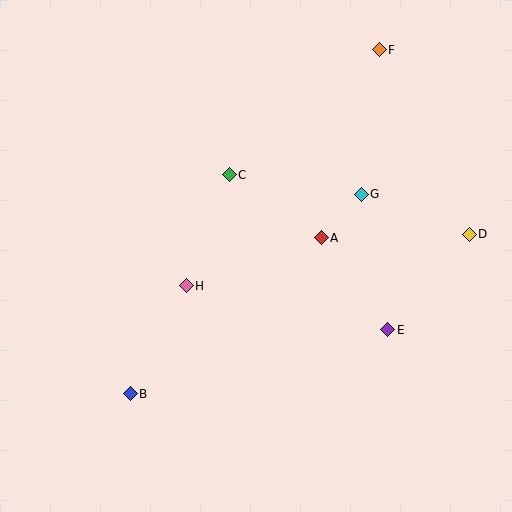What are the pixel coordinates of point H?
Point H is at (186, 286).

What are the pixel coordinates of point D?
Point D is at (469, 234).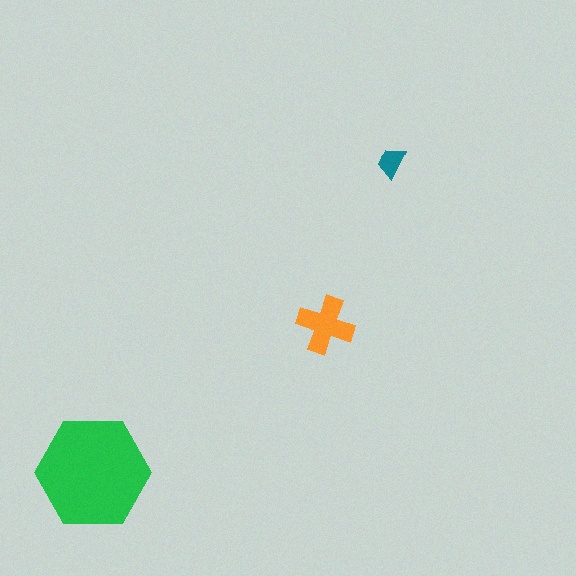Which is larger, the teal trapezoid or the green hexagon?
The green hexagon.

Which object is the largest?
The green hexagon.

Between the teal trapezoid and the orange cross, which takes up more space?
The orange cross.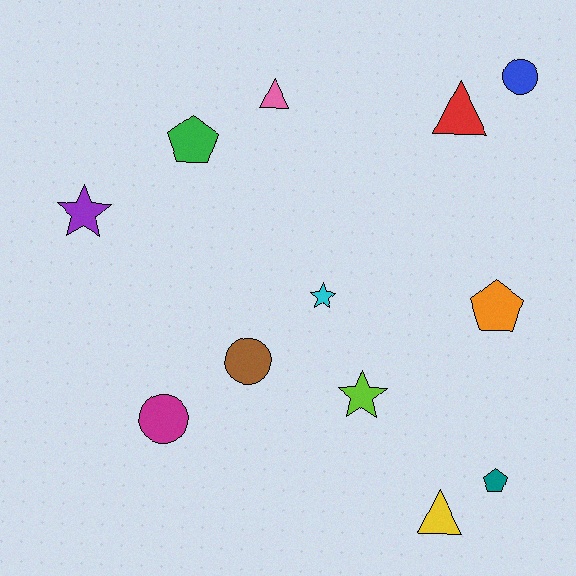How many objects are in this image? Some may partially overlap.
There are 12 objects.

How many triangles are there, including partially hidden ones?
There are 3 triangles.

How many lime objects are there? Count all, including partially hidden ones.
There is 1 lime object.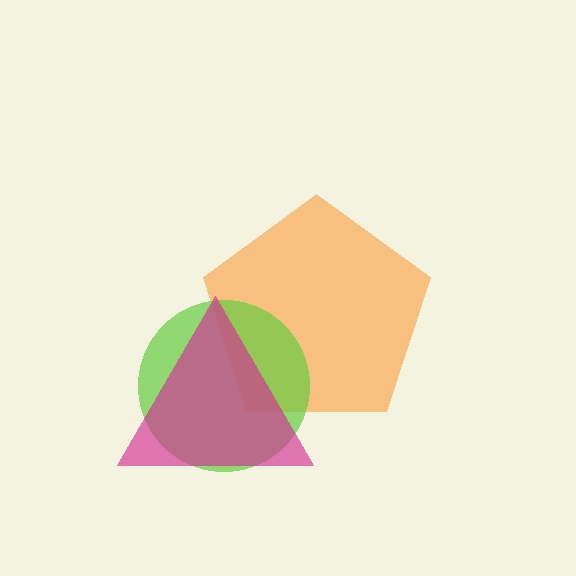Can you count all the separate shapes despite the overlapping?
Yes, there are 3 separate shapes.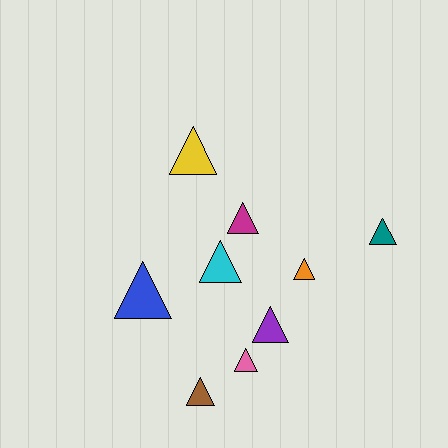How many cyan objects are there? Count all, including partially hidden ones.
There is 1 cyan object.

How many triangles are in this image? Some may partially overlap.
There are 9 triangles.